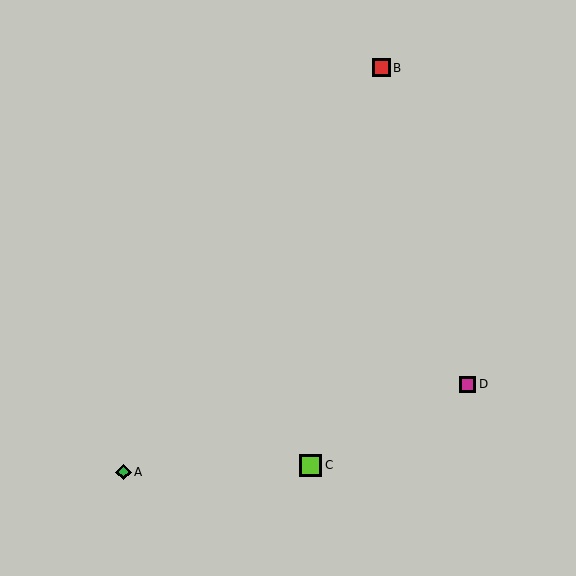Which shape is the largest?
The lime square (labeled C) is the largest.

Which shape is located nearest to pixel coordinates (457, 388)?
The magenta square (labeled D) at (468, 384) is nearest to that location.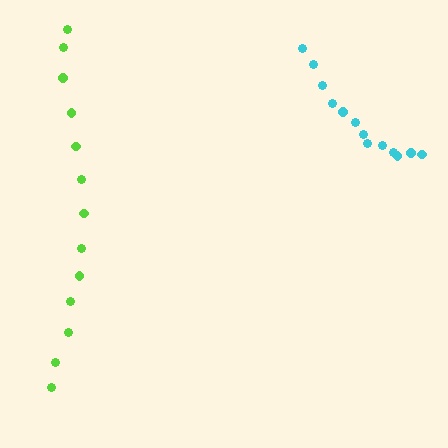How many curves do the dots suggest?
There are 2 distinct paths.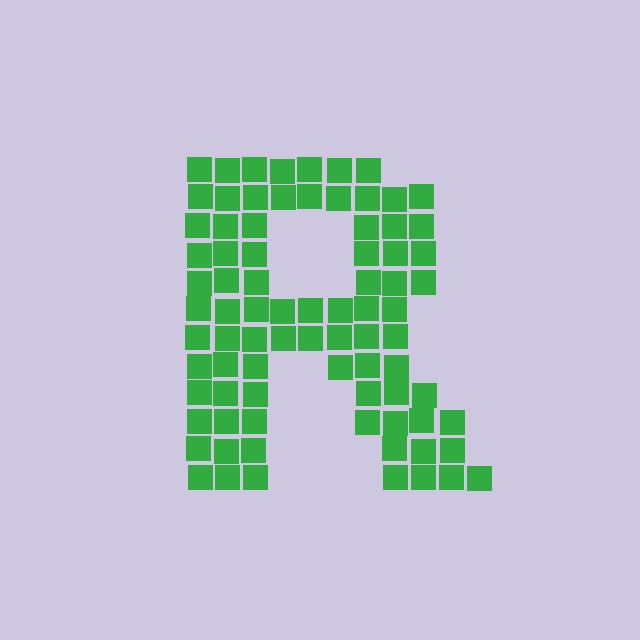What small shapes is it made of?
It is made of small squares.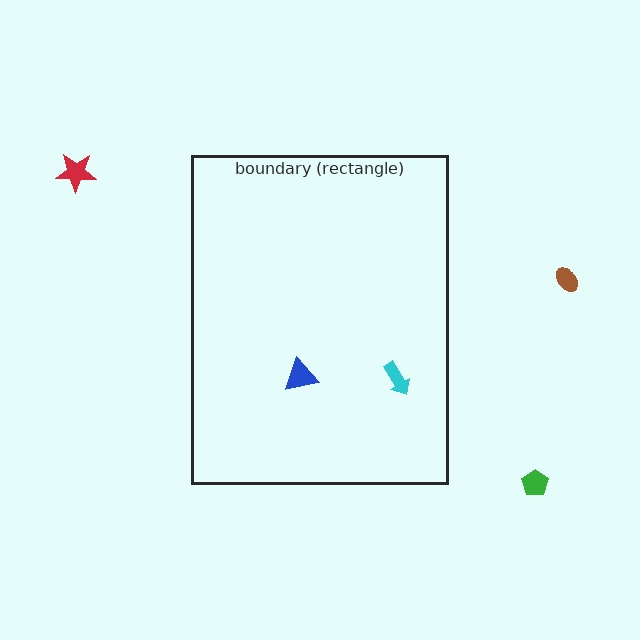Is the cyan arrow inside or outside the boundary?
Inside.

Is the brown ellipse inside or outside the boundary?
Outside.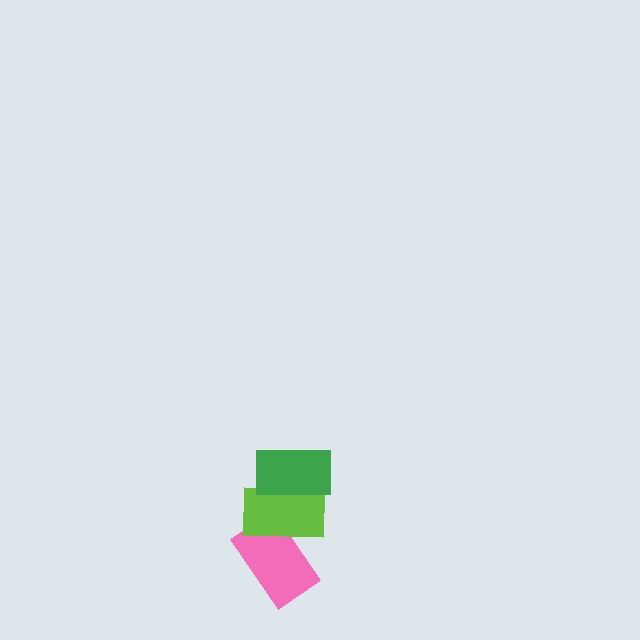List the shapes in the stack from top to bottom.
From top to bottom: the green rectangle, the lime rectangle, the pink rectangle.